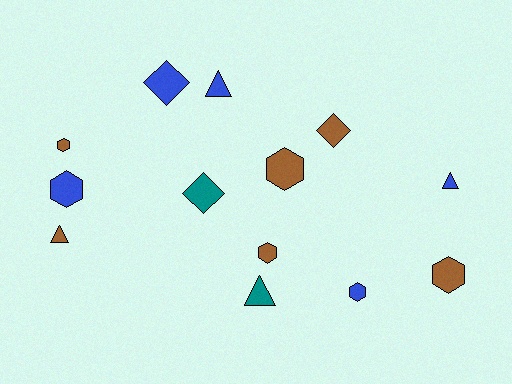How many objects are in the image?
There are 13 objects.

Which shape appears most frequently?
Hexagon, with 6 objects.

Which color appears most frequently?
Brown, with 6 objects.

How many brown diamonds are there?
There is 1 brown diamond.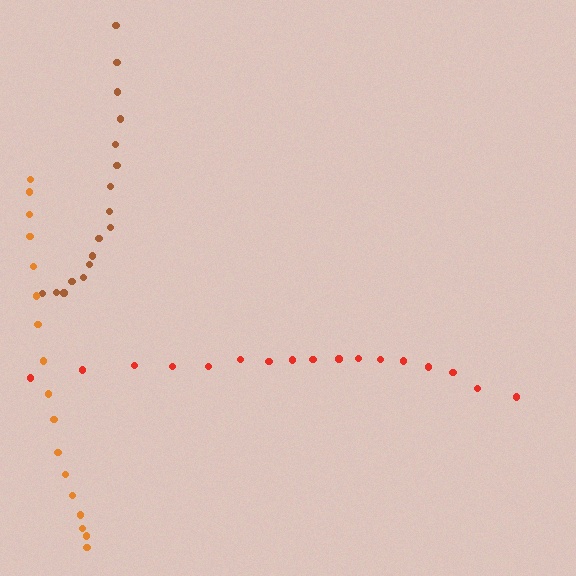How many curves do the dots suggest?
There are 3 distinct paths.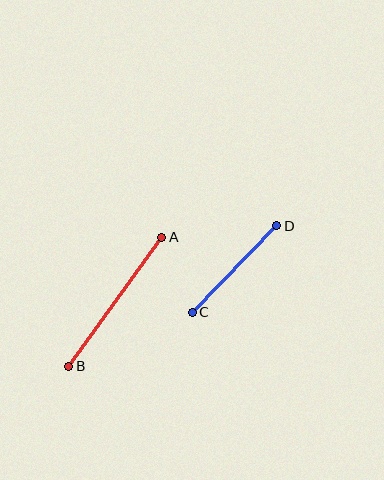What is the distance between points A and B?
The distance is approximately 159 pixels.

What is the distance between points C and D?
The distance is approximately 121 pixels.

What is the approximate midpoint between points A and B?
The midpoint is at approximately (115, 302) pixels.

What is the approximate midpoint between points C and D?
The midpoint is at approximately (234, 269) pixels.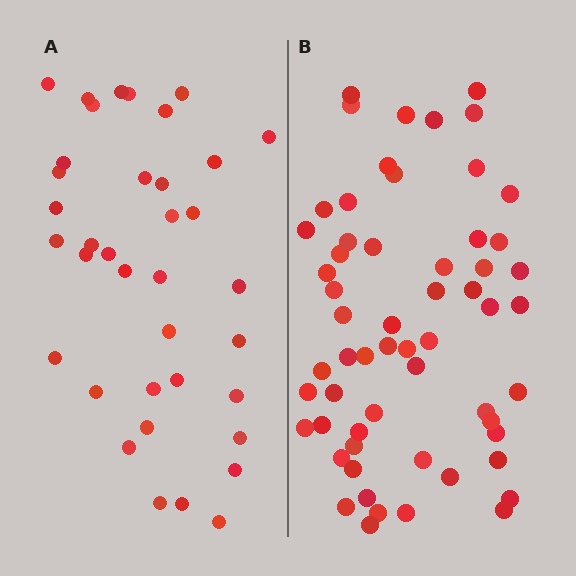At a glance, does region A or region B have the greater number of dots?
Region B (the right region) has more dots.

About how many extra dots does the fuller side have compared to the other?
Region B has approximately 20 more dots than region A.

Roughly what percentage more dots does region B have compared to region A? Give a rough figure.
About 60% more.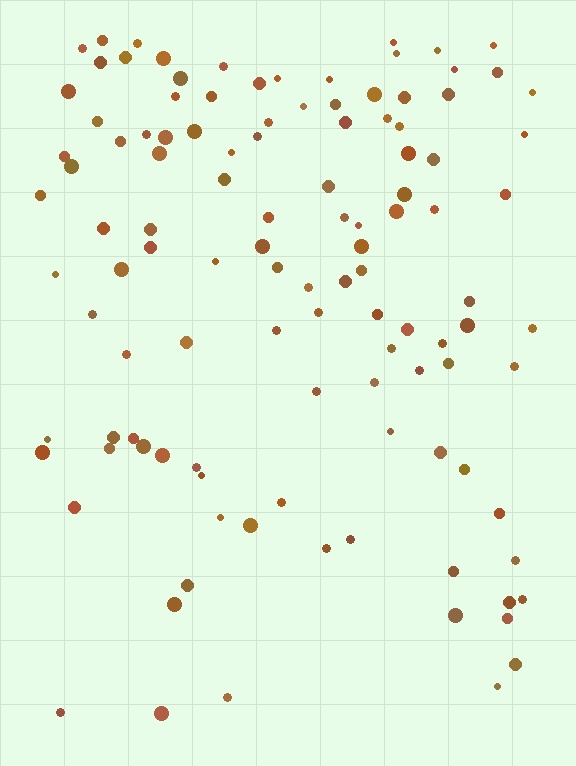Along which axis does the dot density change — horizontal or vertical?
Vertical.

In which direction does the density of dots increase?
From bottom to top, with the top side densest.